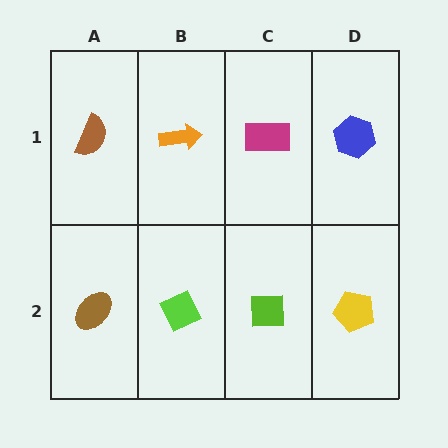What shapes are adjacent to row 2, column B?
An orange arrow (row 1, column B), a brown ellipse (row 2, column A), a lime square (row 2, column C).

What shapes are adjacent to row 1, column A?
A brown ellipse (row 2, column A), an orange arrow (row 1, column B).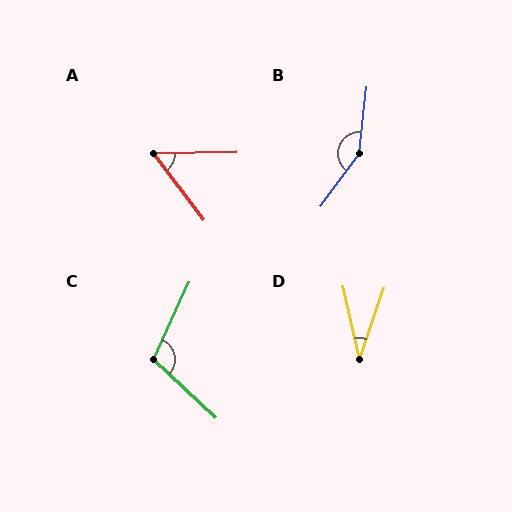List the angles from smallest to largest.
D (32°), A (54°), C (108°), B (150°).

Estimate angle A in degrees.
Approximately 54 degrees.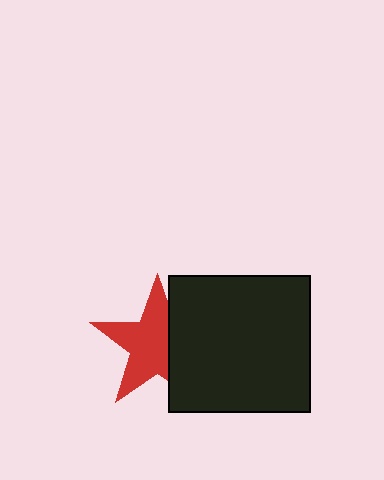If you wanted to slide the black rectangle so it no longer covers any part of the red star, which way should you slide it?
Slide it right — that is the most direct way to separate the two shapes.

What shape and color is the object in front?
The object in front is a black rectangle.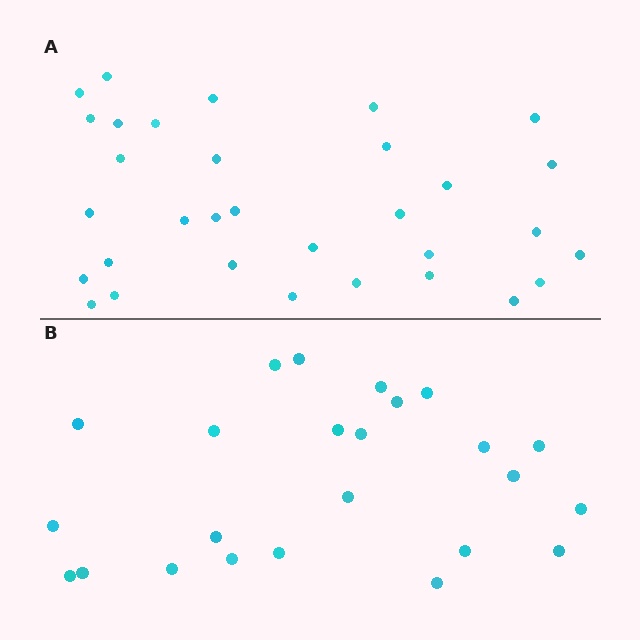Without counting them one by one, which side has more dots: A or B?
Region A (the top region) has more dots.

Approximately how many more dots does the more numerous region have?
Region A has roughly 8 or so more dots than region B.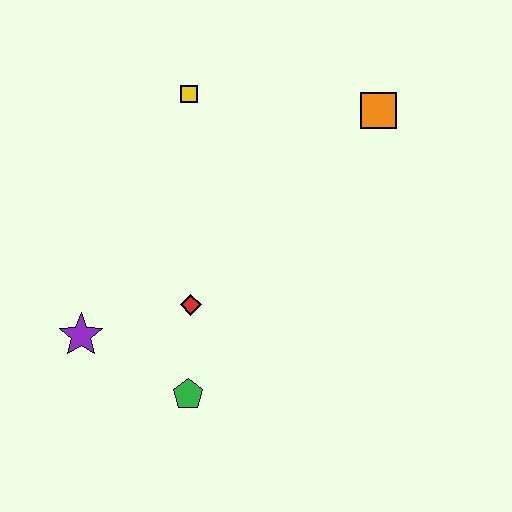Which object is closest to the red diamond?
The green pentagon is closest to the red diamond.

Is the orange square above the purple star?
Yes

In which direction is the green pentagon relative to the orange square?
The green pentagon is below the orange square.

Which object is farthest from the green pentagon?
The orange square is farthest from the green pentagon.